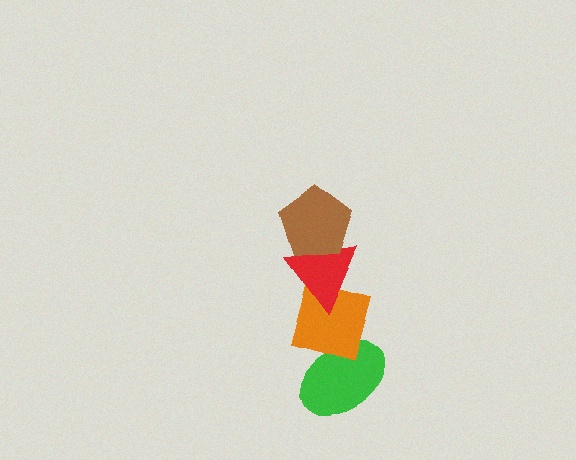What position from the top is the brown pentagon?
The brown pentagon is 1st from the top.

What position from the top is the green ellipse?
The green ellipse is 4th from the top.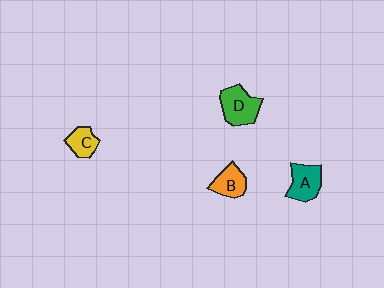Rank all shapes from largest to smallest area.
From largest to smallest: D (green), A (teal), B (orange), C (yellow).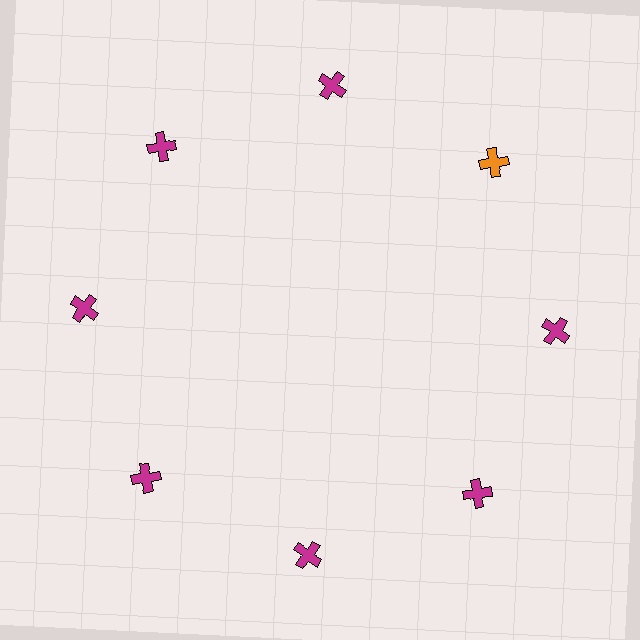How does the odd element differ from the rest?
It has a different color: orange instead of magenta.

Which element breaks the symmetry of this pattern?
The orange cross at roughly the 2 o'clock position breaks the symmetry. All other shapes are magenta crosses.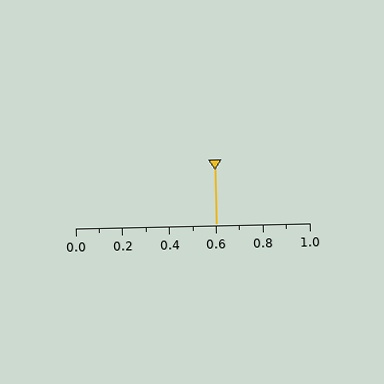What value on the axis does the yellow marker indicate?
The marker indicates approximately 0.6.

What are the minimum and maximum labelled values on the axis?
The axis runs from 0.0 to 1.0.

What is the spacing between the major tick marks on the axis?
The major ticks are spaced 0.2 apart.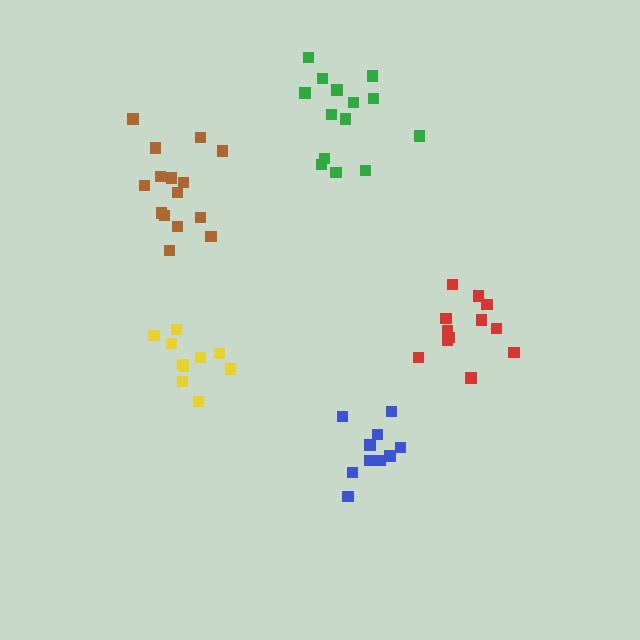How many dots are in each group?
Group 1: 10 dots, Group 2: 15 dots, Group 3: 12 dots, Group 4: 10 dots, Group 5: 14 dots (61 total).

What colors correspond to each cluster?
The clusters are colored: blue, brown, red, yellow, green.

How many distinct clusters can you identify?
There are 5 distinct clusters.